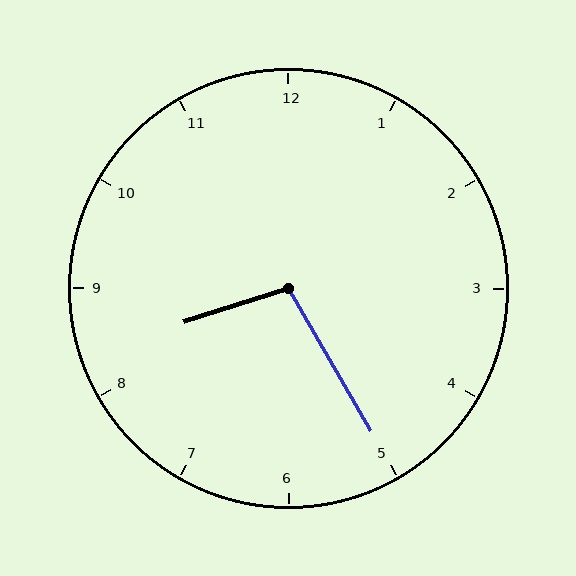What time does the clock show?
8:25.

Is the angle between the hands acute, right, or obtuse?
It is obtuse.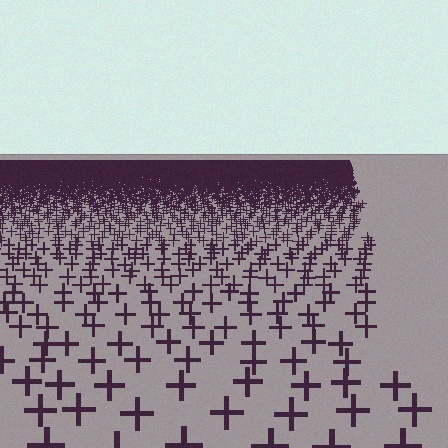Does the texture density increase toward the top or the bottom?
Density increases toward the top.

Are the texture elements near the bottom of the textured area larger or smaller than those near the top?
Larger. Near the bottom, elements are closer to the viewer and appear at a bigger on-screen size.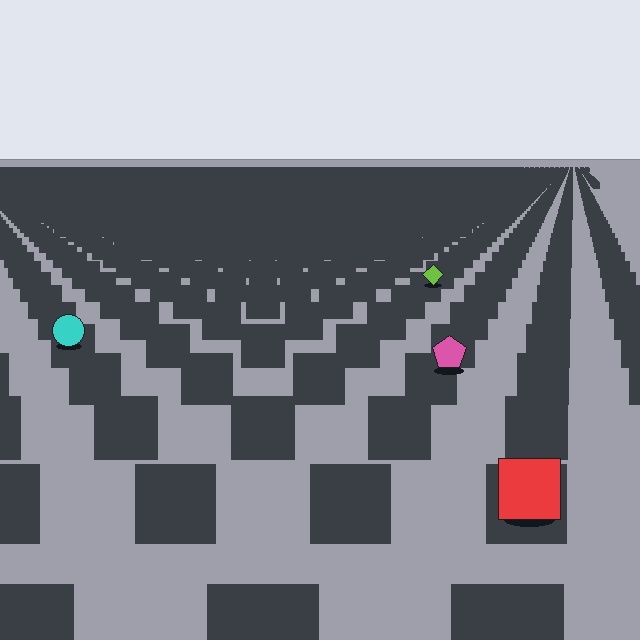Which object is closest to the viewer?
The red square is closest. The texture marks near it are larger and more spread out.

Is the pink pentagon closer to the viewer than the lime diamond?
Yes. The pink pentagon is closer — you can tell from the texture gradient: the ground texture is coarser near it.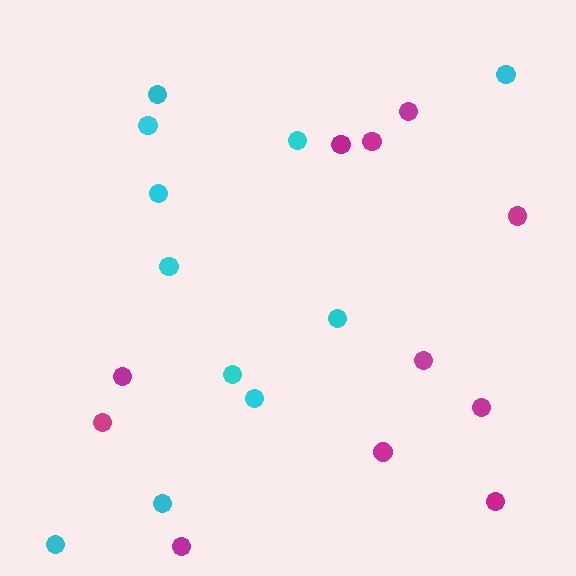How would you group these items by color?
There are 2 groups: one group of cyan circles (11) and one group of magenta circles (11).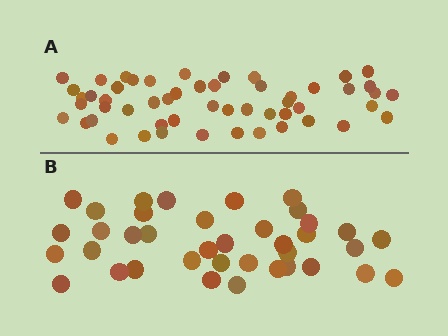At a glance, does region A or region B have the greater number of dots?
Region A (the top region) has more dots.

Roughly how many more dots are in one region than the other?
Region A has approximately 15 more dots than region B.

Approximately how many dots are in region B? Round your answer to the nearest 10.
About 40 dots. (The exact count is 38, which rounds to 40.)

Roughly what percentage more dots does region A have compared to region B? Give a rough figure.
About 40% more.